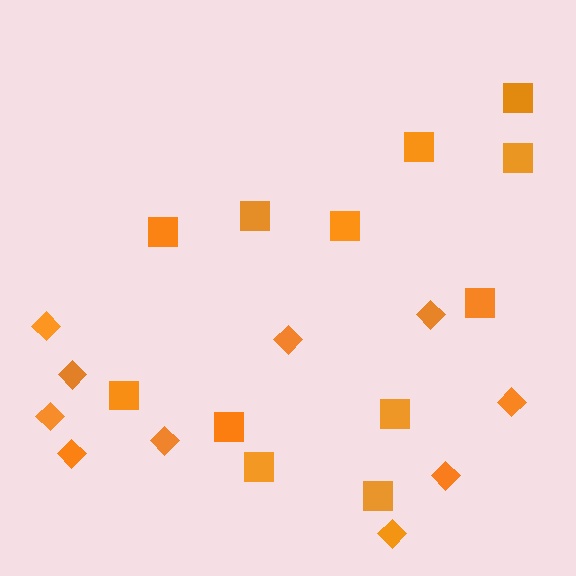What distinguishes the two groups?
There are 2 groups: one group of diamonds (10) and one group of squares (12).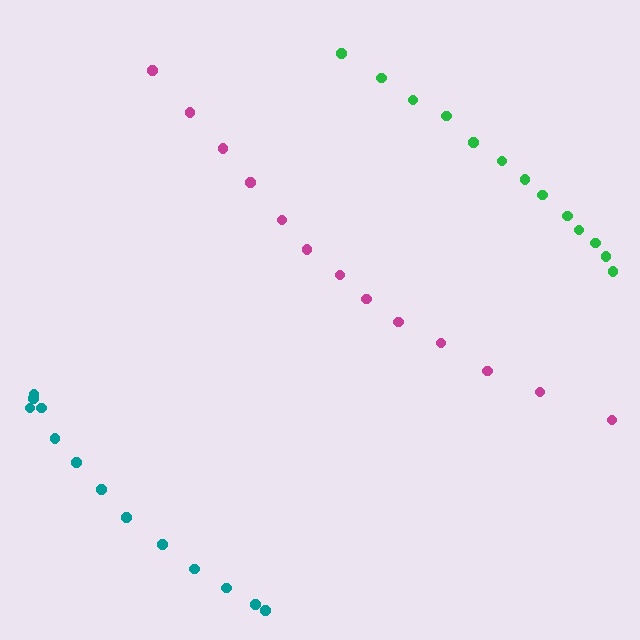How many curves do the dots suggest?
There are 3 distinct paths.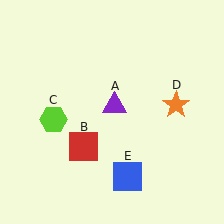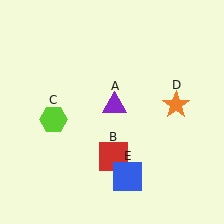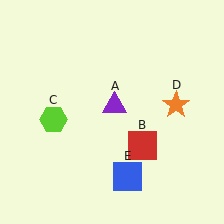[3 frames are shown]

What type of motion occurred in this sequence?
The red square (object B) rotated counterclockwise around the center of the scene.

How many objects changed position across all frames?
1 object changed position: red square (object B).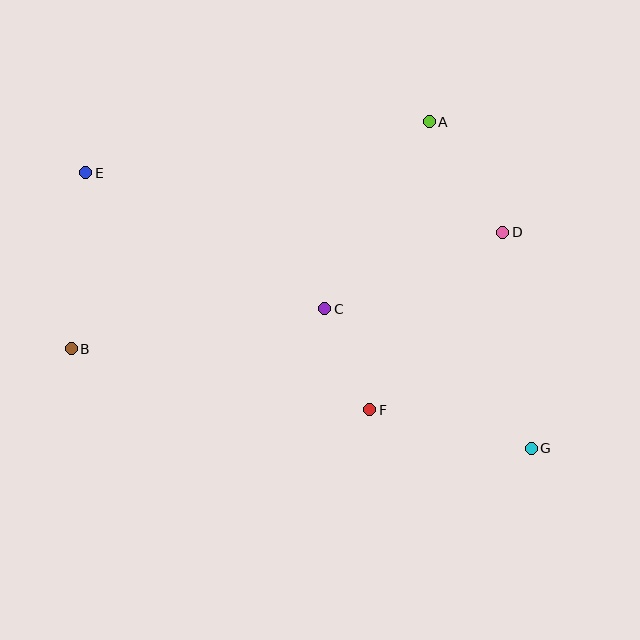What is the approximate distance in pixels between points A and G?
The distance between A and G is approximately 342 pixels.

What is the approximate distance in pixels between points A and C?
The distance between A and C is approximately 214 pixels.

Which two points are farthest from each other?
Points E and G are farthest from each other.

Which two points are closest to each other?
Points C and F are closest to each other.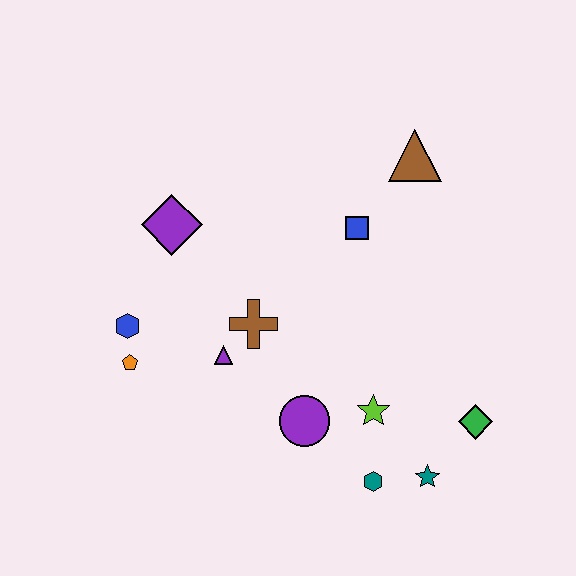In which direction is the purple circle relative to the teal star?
The purple circle is to the left of the teal star.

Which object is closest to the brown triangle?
The blue square is closest to the brown triangle.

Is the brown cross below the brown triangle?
Yes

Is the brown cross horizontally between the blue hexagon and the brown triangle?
Yes